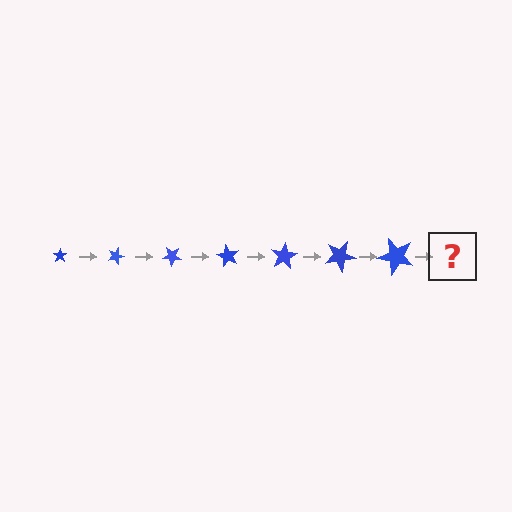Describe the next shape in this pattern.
It should be a star, larger than the previous one and rotated 140 degrees from the start.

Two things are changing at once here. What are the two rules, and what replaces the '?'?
The two rules are that the star grows larger each step and it rotates 20 degrees each step. The '?' should be a star, larger than the previous one and rotated 140 degrees from the start.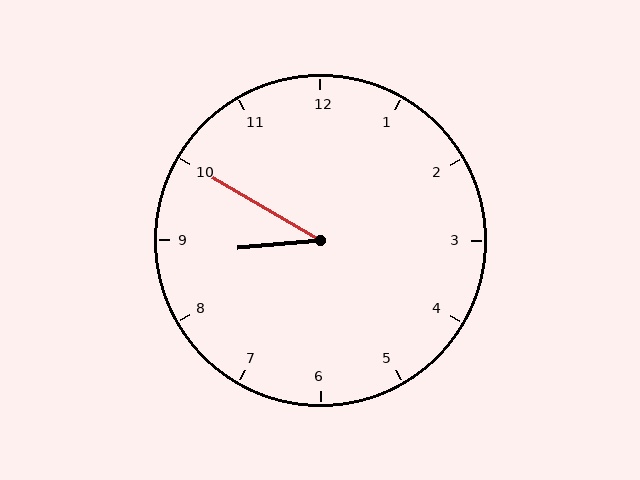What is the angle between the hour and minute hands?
Approximately 35 degrees.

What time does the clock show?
8:50.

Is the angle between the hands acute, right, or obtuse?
It is acute.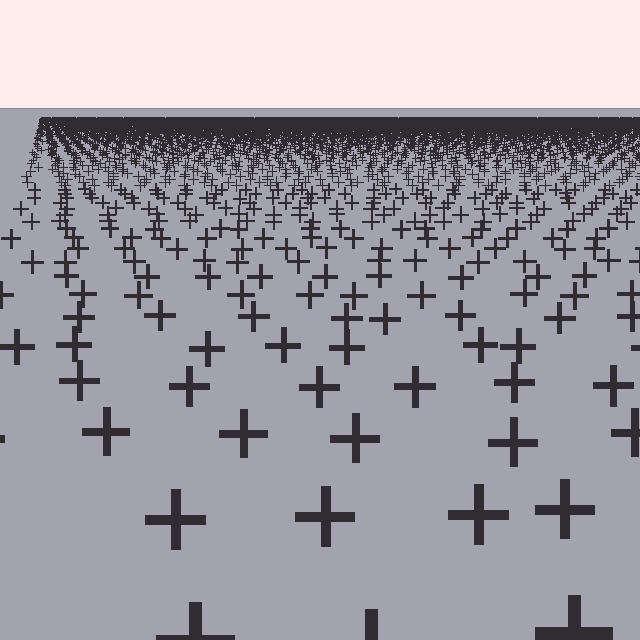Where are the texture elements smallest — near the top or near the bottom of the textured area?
Near the top.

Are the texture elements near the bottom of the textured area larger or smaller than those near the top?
Larger. Near the bottom, elements are closer to the viewer and appear at a bigger on-screen size.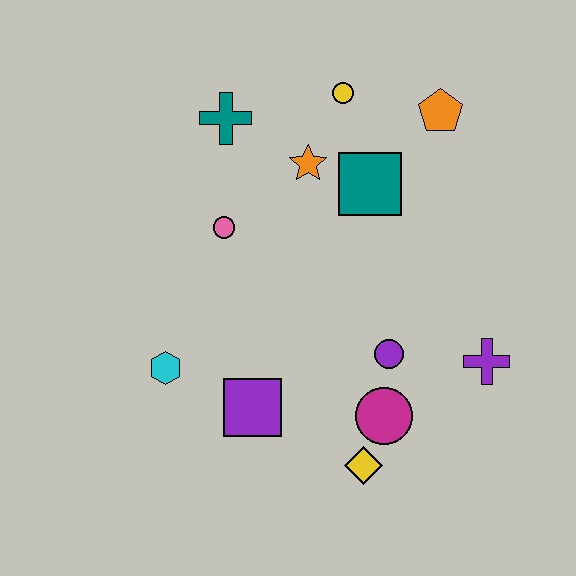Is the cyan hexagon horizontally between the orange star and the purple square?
No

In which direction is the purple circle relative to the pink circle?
The purple circle is to the right of the pink circle.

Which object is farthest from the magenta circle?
The teal cross is farthest from the magenta circle.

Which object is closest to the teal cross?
The orange star is closest to the teal cross.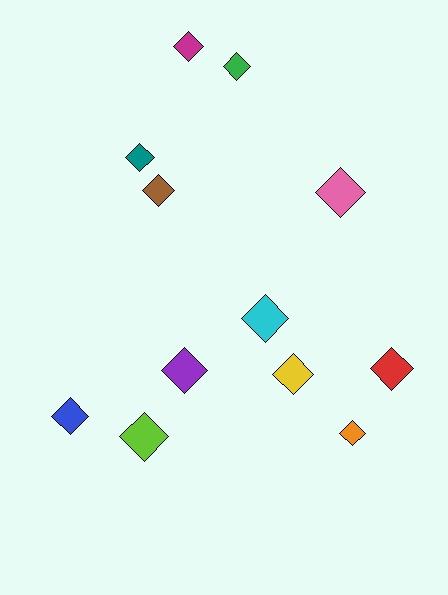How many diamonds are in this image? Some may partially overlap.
There are 12 diamonds.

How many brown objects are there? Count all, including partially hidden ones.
There is 1 brown object.